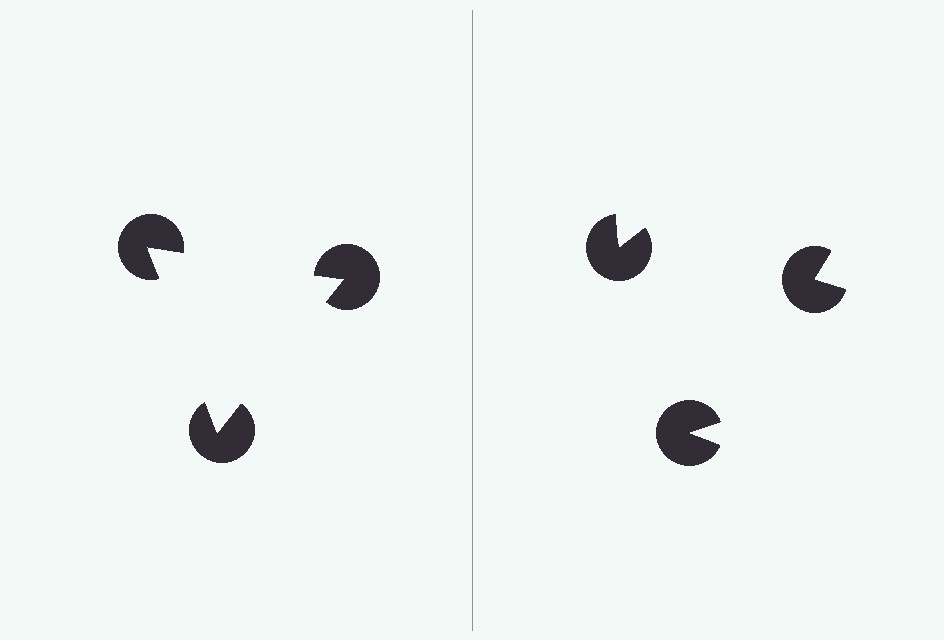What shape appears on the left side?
An illusory triangle.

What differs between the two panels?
The pac-man discs are positioned identically on both sides; only the wedge orientations differ. On the left they align to a triangle; on the right they are misaligned.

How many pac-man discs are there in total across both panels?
6 — 3 on each side.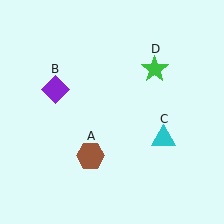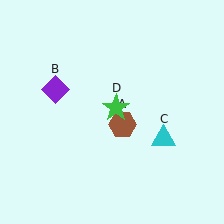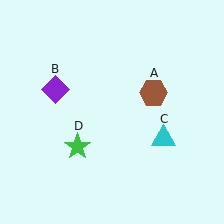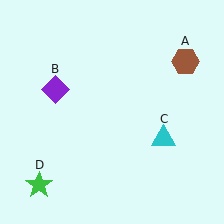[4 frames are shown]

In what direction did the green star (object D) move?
The green star (object D) moved down and to the left.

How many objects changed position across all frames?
2 objects changed position: brown hexagon (object A), green star (object D).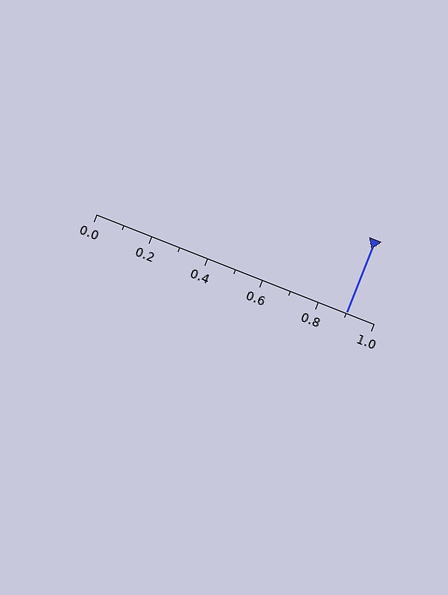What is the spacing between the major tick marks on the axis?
The major ticks are spaced 0.2 apart.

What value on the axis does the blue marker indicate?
The marker indicates approximately 0.9.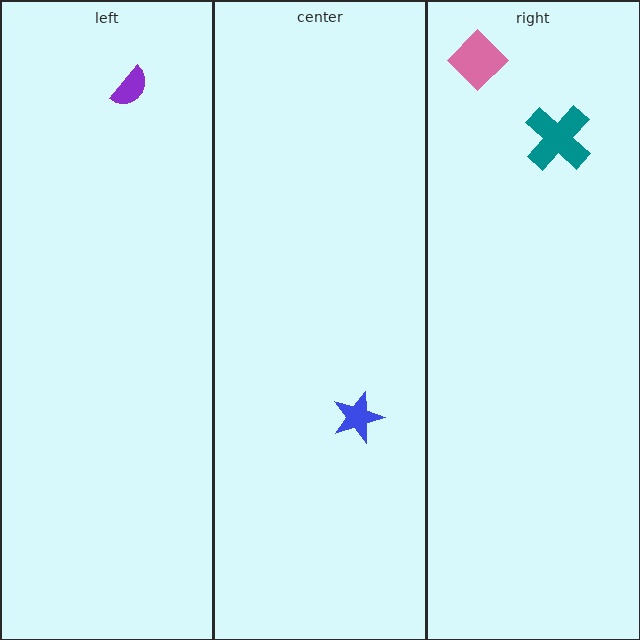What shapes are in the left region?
The purple semicircle.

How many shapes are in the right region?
2.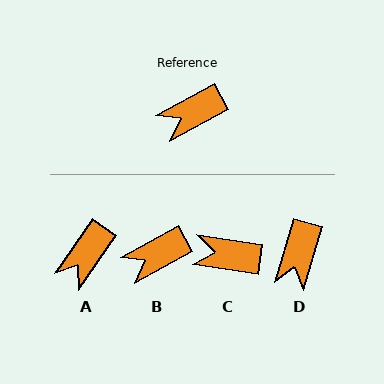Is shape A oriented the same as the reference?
No, it is off by about 27 degrees.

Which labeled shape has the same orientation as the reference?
B.